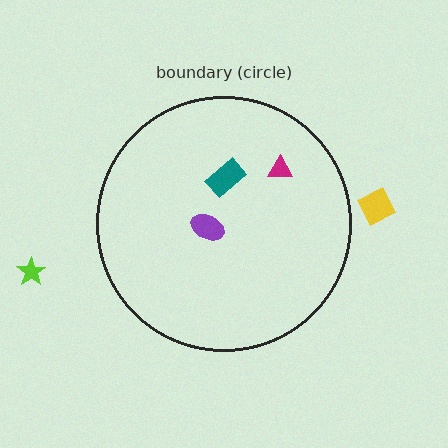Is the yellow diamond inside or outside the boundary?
Outside.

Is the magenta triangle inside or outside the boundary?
Inside.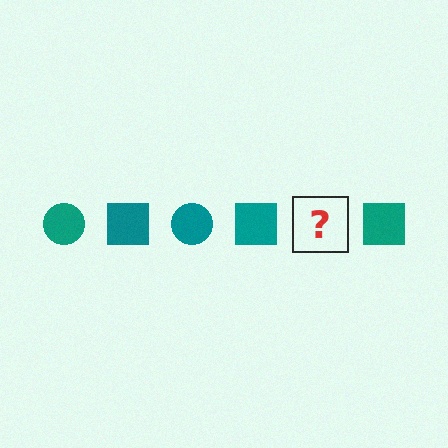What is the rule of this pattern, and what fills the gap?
The rule is that the pattern cycles through circle, square shapes in teal. The gap should be filled with a teal circle.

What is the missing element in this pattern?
The missing element is a teal circle.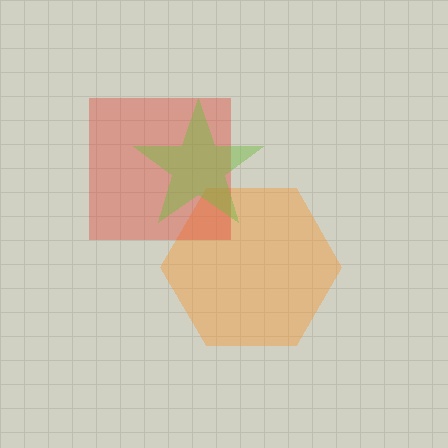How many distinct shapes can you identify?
There are 3 distinct shapes: an orange hexagon, a red square, a lime star.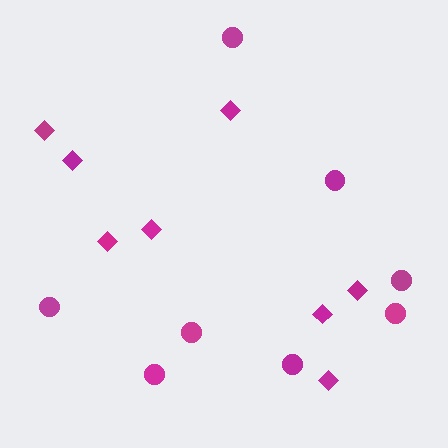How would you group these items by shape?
There are 2 groups: one group of diamonds (8) and one group of circles (8).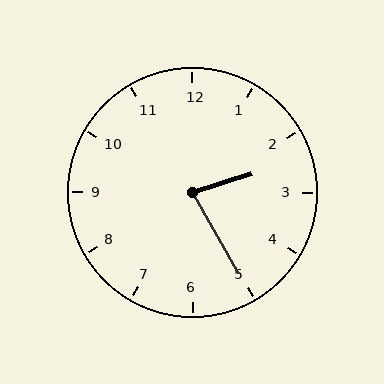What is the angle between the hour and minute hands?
Approximately 78 degrees.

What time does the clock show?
2:25.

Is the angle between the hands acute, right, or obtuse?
It is acute.